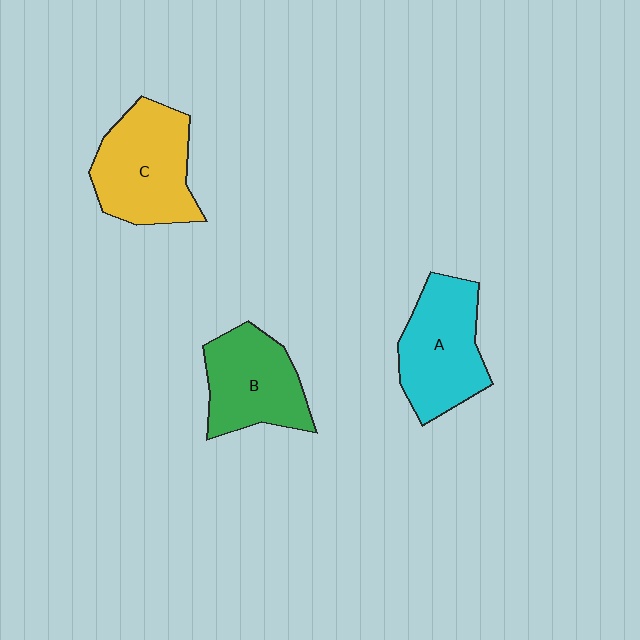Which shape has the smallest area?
Shape B (green).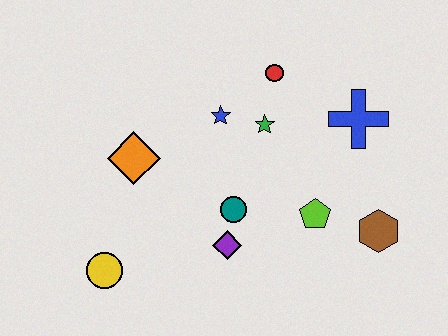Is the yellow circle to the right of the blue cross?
No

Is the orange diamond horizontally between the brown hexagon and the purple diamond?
No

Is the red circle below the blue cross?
No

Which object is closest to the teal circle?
The purple diamond is closest to the teal circle.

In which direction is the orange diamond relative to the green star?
The orange diamond is to the left of the green star.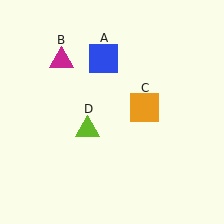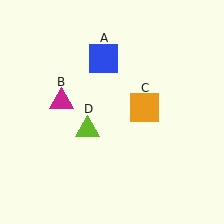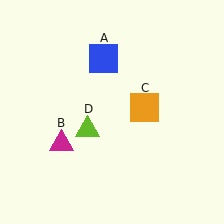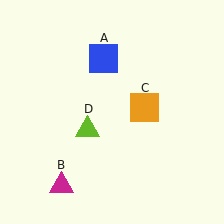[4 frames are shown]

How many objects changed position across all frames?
1 object changed position: magenta triangle (object B).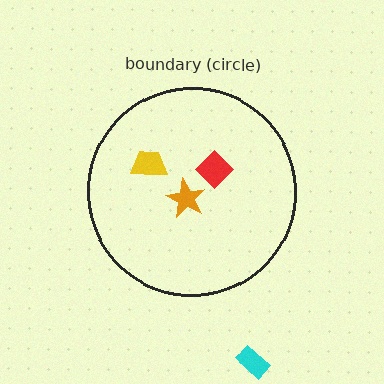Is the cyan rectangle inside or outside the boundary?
Outside.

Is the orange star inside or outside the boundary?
Inside.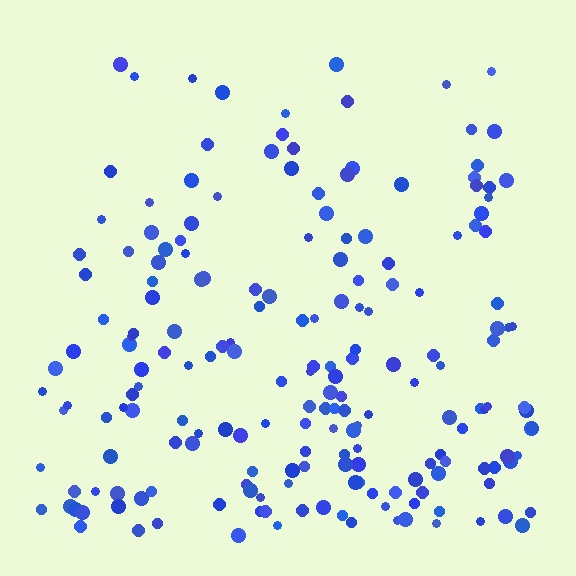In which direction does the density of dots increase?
From top to bottom, with the bottom side densest.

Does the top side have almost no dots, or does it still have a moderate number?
Still a moderate number, just noticeably fewer than the bottom.